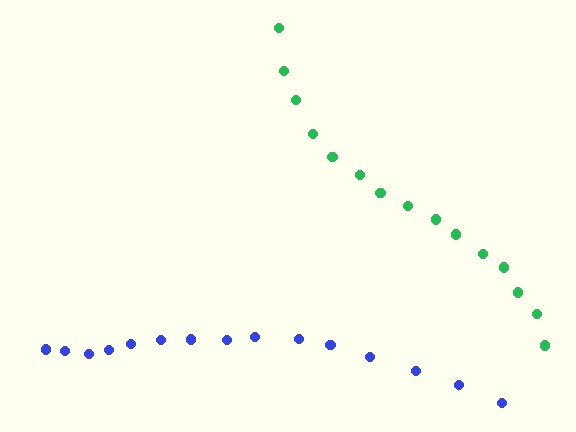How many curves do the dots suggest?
There are 2 distinct paths.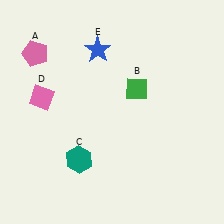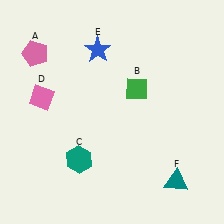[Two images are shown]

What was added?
A teal triangle (F) was added in Image 2.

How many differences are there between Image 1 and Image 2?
There is 1 difference between the two images.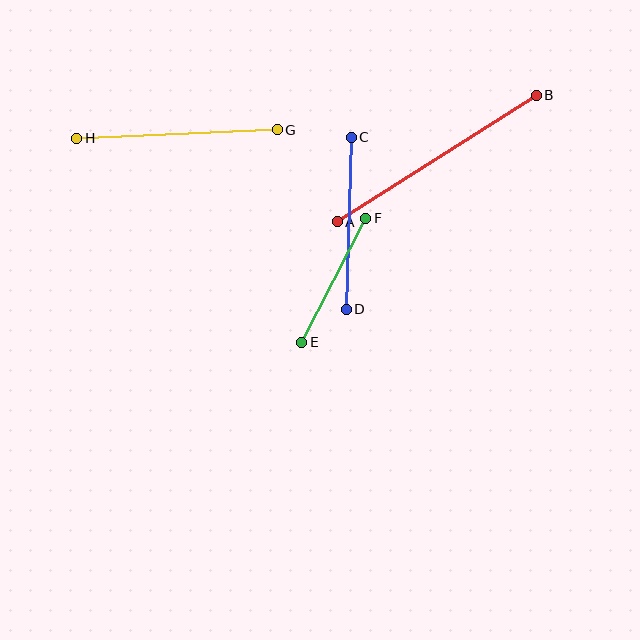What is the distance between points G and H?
The distance is approximately 201 pixels.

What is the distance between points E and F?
The distance is approximately 140 pixels.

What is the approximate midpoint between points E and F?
The midpoint is at approximately (334, 280) pixels.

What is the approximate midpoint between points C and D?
The midpoint is at approximately (349, 223) pixels.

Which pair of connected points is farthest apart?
Points A and B are farthest apart.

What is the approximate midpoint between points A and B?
The midpoint is at approximately (437, 159) pixels.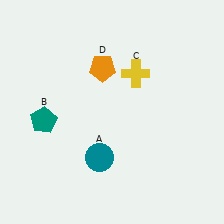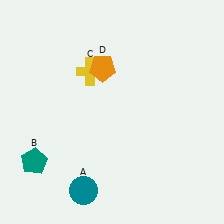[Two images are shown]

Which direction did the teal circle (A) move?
The teal circle (A) moved down.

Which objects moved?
The objects that moved are: the teal circle (A), the teal pentagon (B), the yellow cross (C).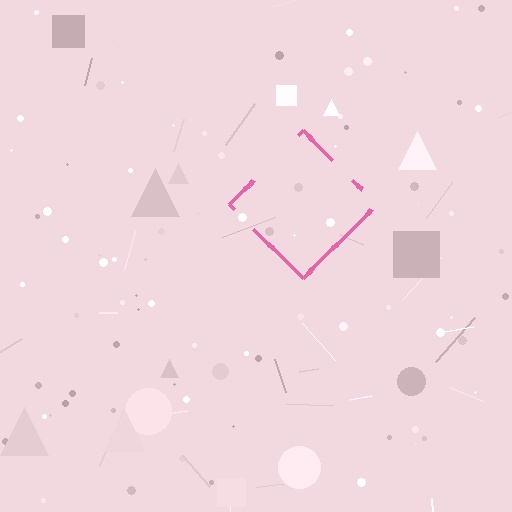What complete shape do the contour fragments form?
The contour fragments form a diamond.